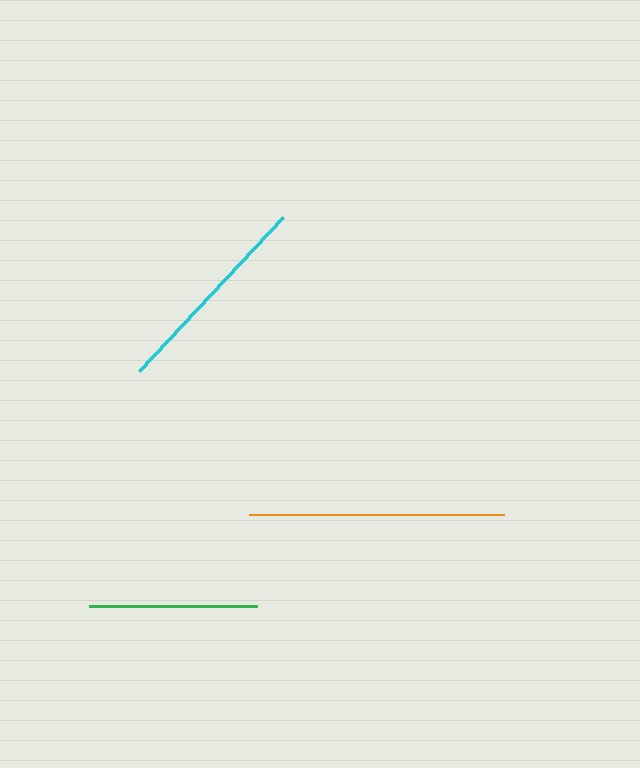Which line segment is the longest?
The orange line is the longest at approximately 255 pixels.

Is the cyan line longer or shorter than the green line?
The cyan line is longer than the green line.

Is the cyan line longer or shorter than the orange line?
The orange line is longer than the cyan line.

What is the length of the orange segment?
The orange segment is approximately 255 pixels long.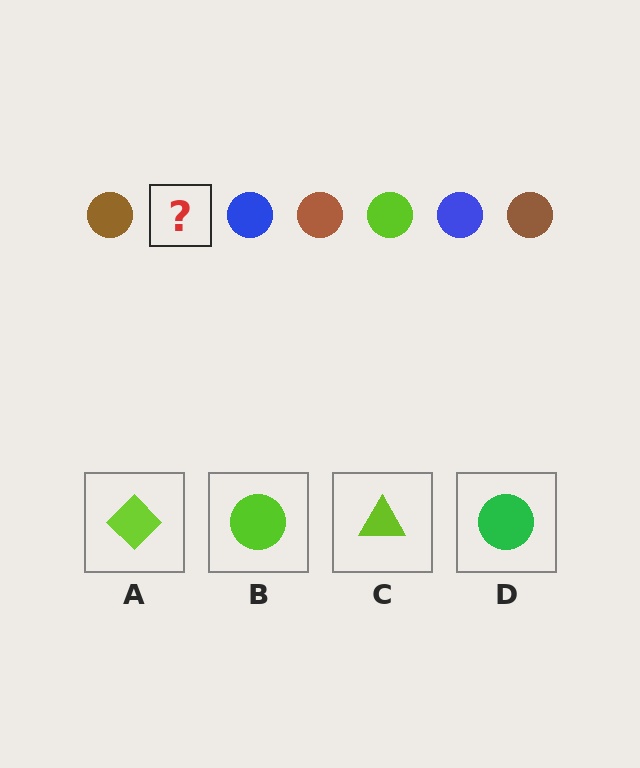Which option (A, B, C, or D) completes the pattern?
B.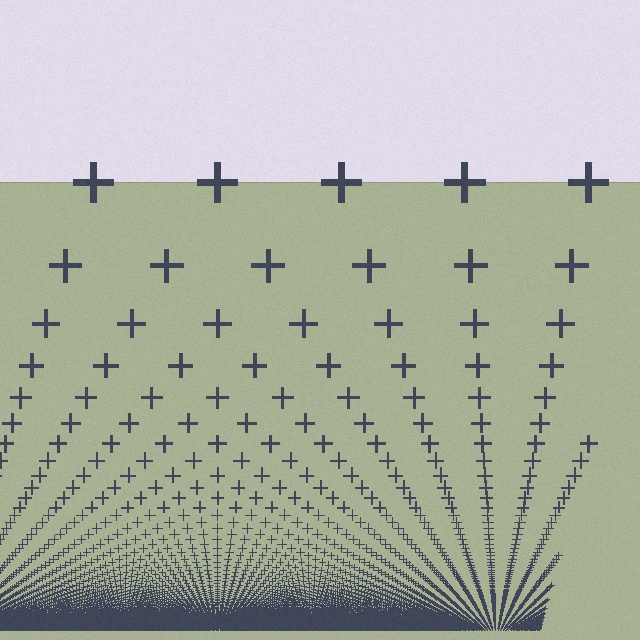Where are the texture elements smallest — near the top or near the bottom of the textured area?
Near the bottom.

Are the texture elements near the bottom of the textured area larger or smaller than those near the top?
Smaller. The gradient is inverted — elements near the bottom are smaller and denser.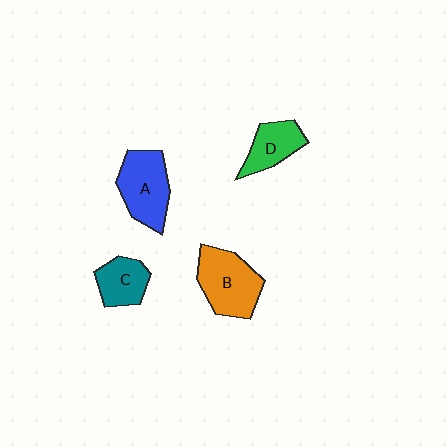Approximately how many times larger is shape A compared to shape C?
Approximately 1.5 times.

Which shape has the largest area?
Shape B (orange).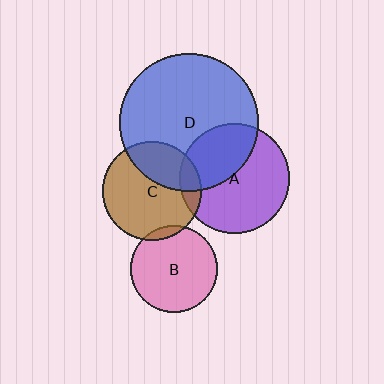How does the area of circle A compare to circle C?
Approximately 1.2 times.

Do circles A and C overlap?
Yes.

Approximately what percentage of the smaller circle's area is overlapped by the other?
Approximately 10%.